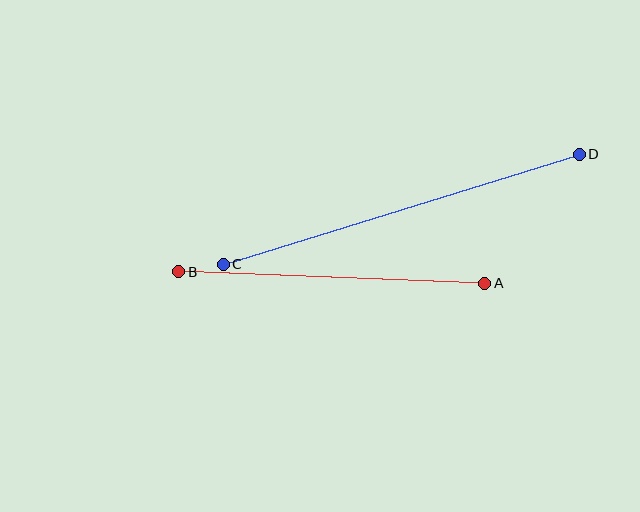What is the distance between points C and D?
The distance is approximately 373 pixels.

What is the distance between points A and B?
The distance is approximately 306 pixels.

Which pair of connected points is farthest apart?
Points C and D are farthest apart.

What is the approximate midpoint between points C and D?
The midpoint is at approximately (401, 209) pixels.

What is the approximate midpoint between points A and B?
The midpoint is at approximately (332, 278) pixels.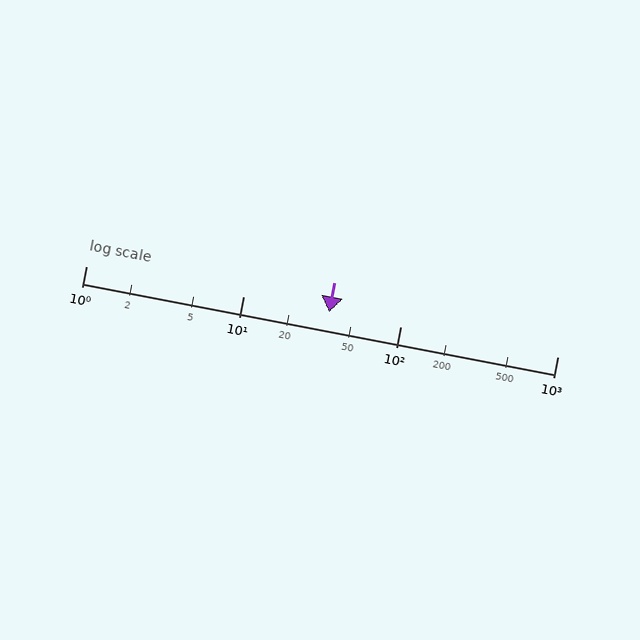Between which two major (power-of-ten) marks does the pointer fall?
The pointer is between 10 and 100.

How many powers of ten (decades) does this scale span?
The scale spans 3 decades, from 1 to 1000.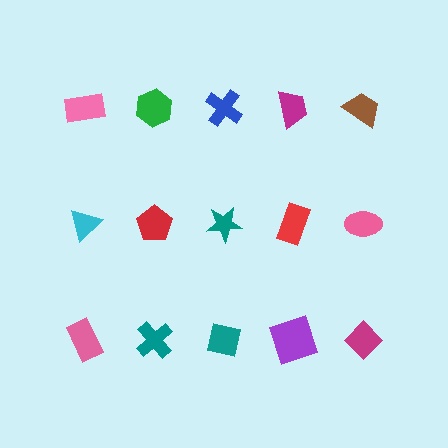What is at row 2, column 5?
A pink ellipse.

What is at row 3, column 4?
A purple square.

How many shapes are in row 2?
5 shapes.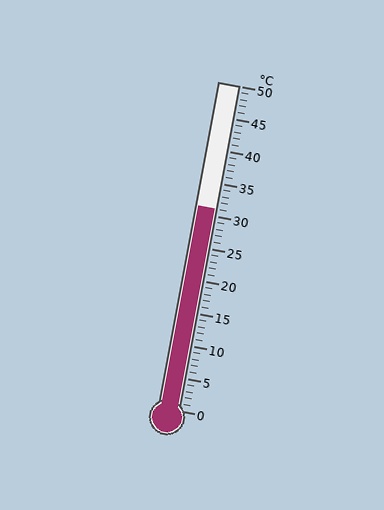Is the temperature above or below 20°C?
The temperature is above 20°C.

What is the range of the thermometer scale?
The thermometer scale ranges from 0°C to 50°C.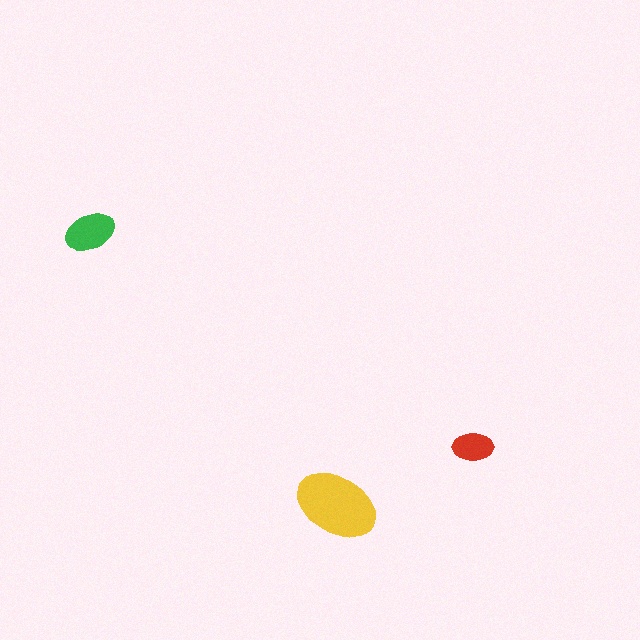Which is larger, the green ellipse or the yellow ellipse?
The yellow one.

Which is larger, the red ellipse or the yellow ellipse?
The yellow one.